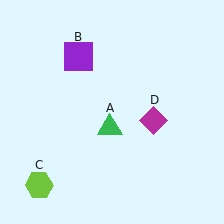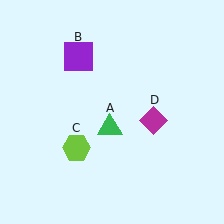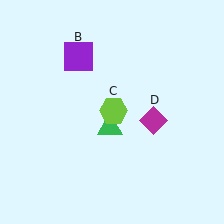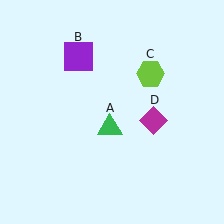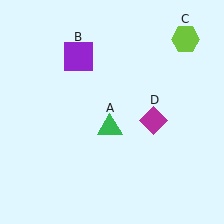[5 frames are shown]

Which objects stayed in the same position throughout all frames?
Green triangle (object A) and purple square (object B) and magenta diamond (object D) remained stationary.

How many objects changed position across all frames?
1 object changed position: lime hexagon (object C).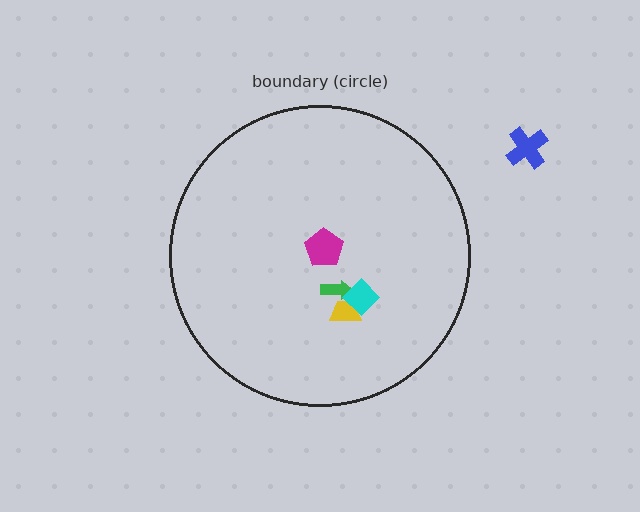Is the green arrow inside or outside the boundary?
Inside.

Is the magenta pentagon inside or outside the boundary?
Inside.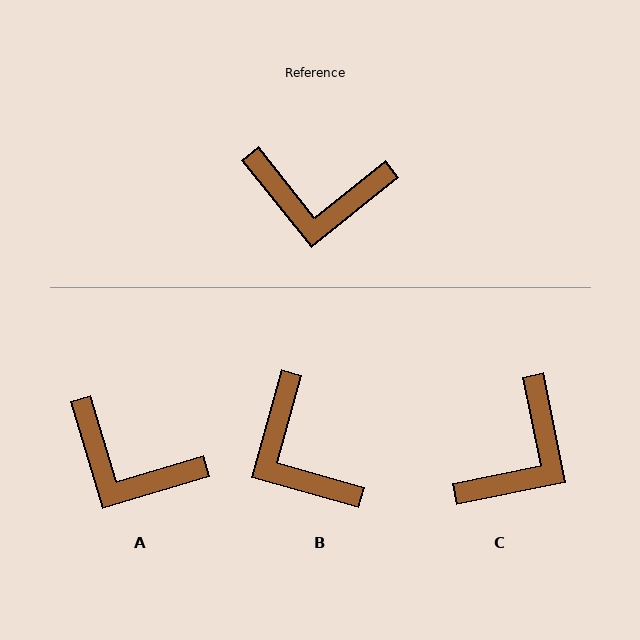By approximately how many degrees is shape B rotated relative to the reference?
Approximately 55 degrees clockwise.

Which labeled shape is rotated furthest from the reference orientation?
C, about 63 degrees away.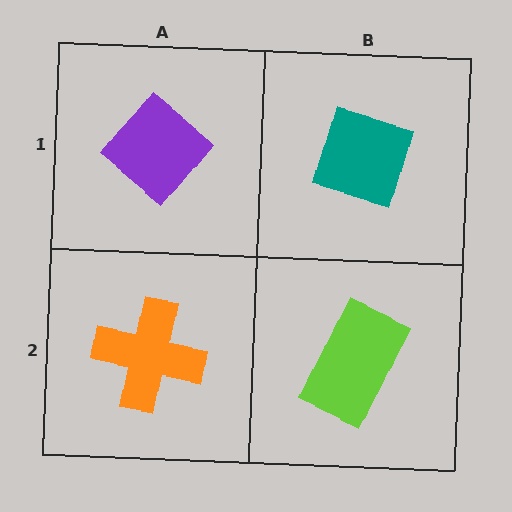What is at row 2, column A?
An orange cross.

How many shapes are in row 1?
2 shapes.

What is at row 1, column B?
A teal diamond.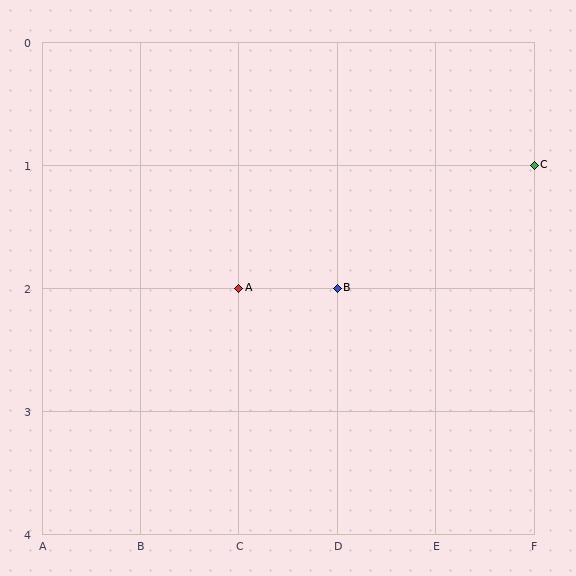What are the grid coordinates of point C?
Point C is at grid coordinates (F, 1).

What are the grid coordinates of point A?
Point A is at grid coordinates (C, 2).